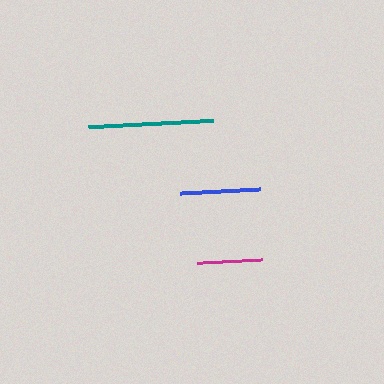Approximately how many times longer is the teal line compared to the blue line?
The teal line is approximately 1.6 times the length of the blue line.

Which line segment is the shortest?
The magenta line is the shortest at approximately 65 pixels.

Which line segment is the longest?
The teal line is the longest at approximately 125 pixels.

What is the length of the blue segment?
The blue segment is approximately 80 pixels long.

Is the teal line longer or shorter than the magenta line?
The teal line is longer than the magenta line.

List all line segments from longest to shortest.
From longest to shortest: teal, blue, magenta.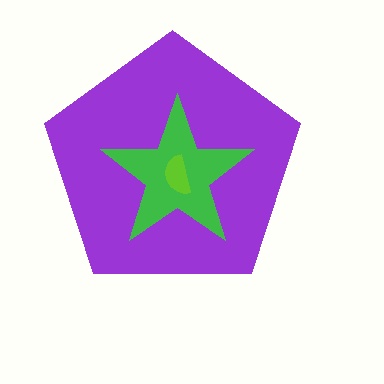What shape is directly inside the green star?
The lime semicircle.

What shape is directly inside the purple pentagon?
The green star.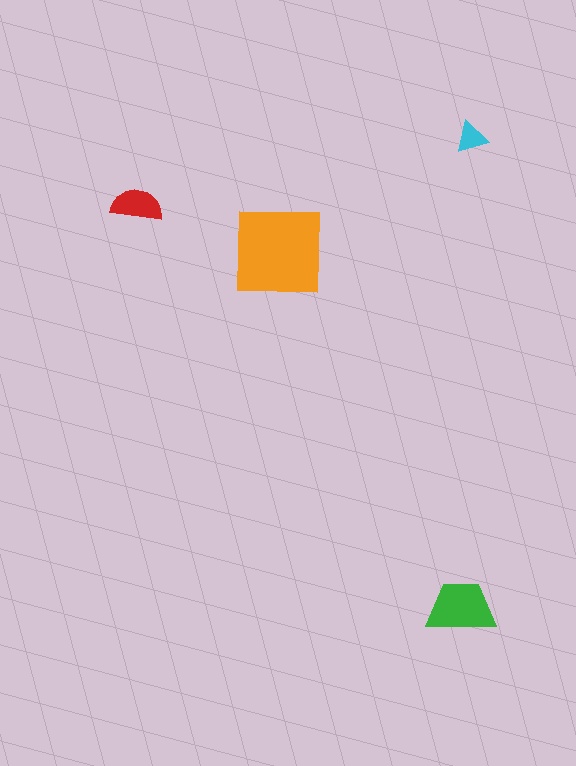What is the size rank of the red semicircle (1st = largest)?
3rd.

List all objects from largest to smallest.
The orange square, the green trapezoid, the red semicircle, the cyan triangle.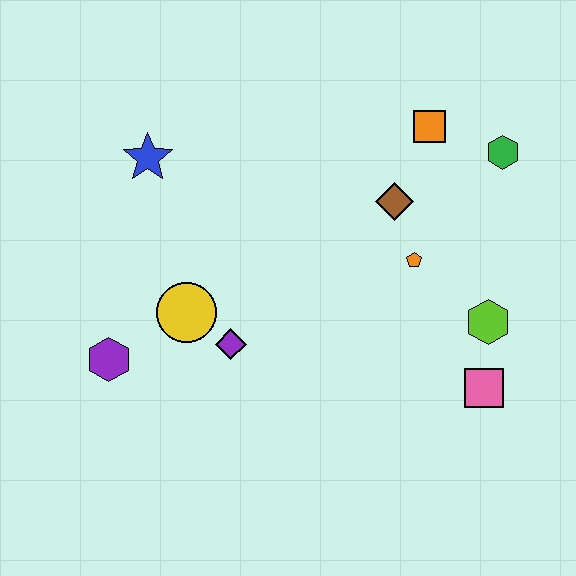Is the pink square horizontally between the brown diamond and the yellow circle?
No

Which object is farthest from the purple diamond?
The green hexagon is farthest from the purple diamond.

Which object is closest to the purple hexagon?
The yellow circle is closest to the purple hexagon.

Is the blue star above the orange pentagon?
Yes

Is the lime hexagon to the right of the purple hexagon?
Yes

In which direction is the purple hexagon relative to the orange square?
The purple hexagon is to the left of the orange square.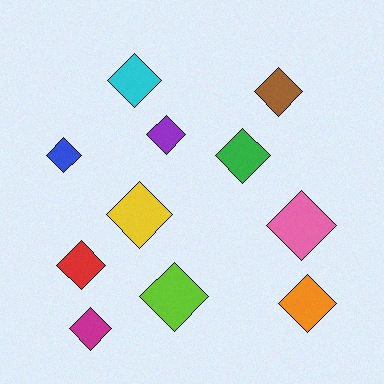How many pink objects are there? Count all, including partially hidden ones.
There is 1 pink object.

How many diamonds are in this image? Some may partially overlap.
There are 11 diamonds.